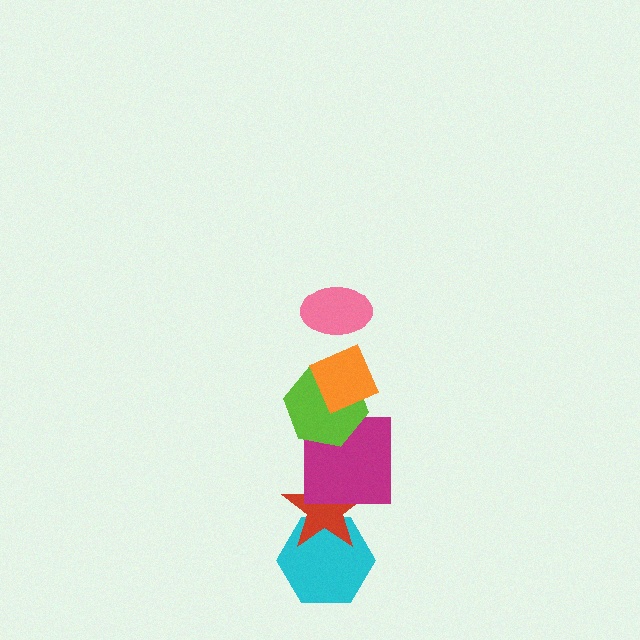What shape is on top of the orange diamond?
The pink ellipse is on top of the orange diamond.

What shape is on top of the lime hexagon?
The orange diamond is on top of the lime hexagon.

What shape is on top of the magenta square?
The lime hexagon is on top of the magenta square.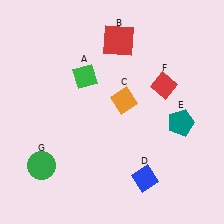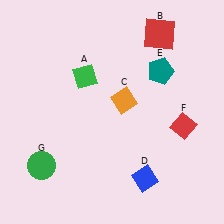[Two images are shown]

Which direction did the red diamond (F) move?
The red diamond (F) moved down.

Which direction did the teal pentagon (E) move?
The teal pentagon (E) moved up.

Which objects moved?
The objects that moved are: the red square (B), the teal pentagon (E), the red diamond (F).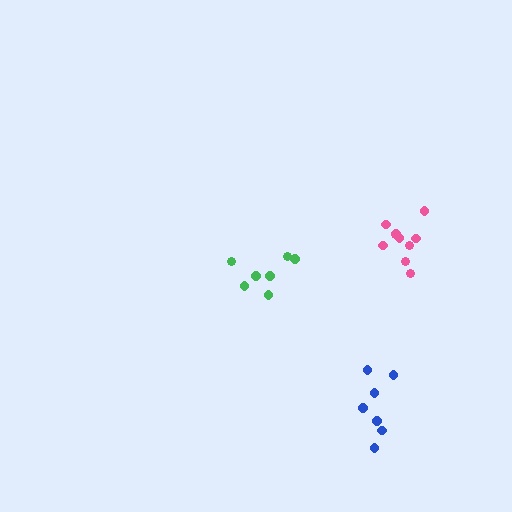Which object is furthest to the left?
The green cluster is leftmost.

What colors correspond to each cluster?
The clusters are colored: blue, green, pink.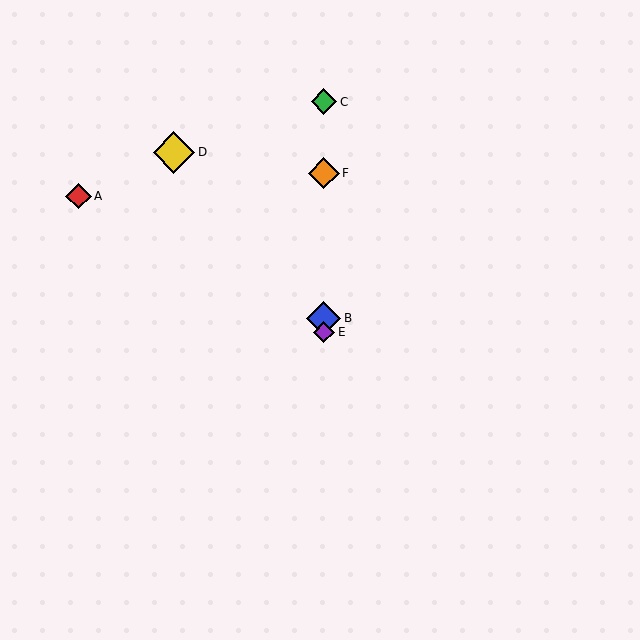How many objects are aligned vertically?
4 objects (B, C, E, F) are aligned vertically.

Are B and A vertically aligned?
No, B is at x≈324 and A is at x≈78.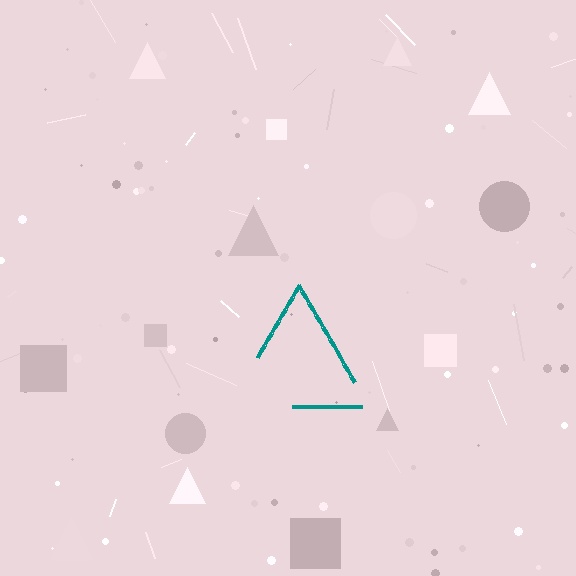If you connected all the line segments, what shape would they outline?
They would outline a triangle.